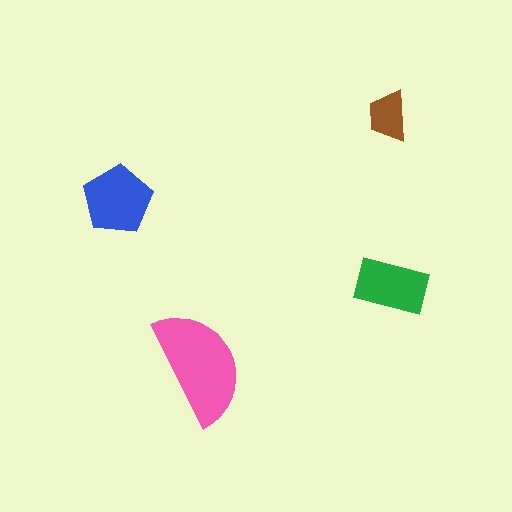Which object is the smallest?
The brown trapezoid.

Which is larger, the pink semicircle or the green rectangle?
The pink semicircle.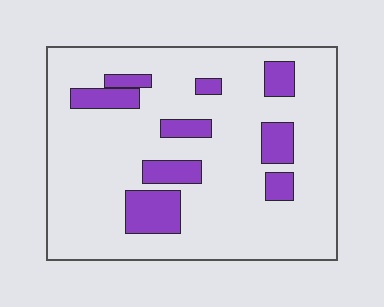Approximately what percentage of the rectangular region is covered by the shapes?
Approximately 15%.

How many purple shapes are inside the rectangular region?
9.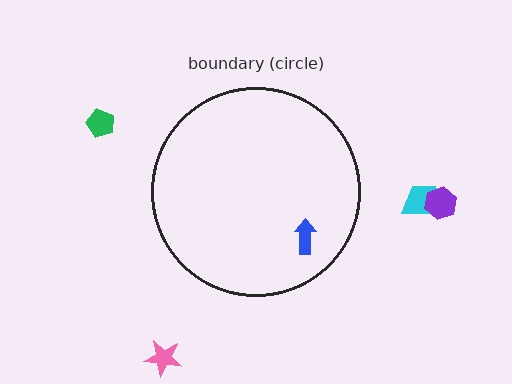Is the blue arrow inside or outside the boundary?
Inside.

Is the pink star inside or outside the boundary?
Outside.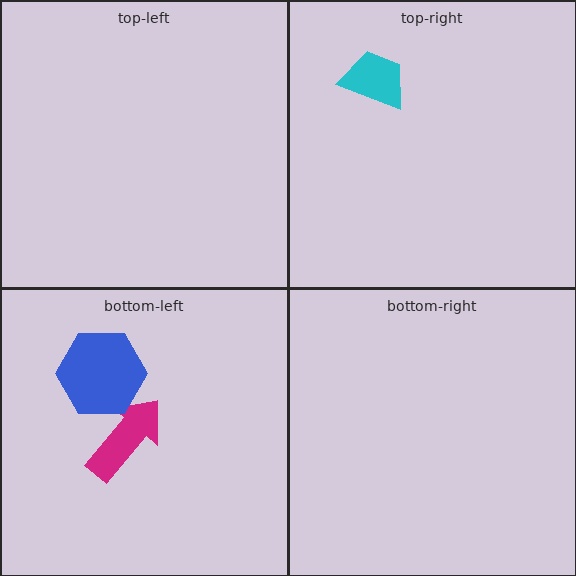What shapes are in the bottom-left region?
The magenta arrow, the blue hexagon.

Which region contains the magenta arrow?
The bottom-left region.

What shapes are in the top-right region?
The cyan trapezoid.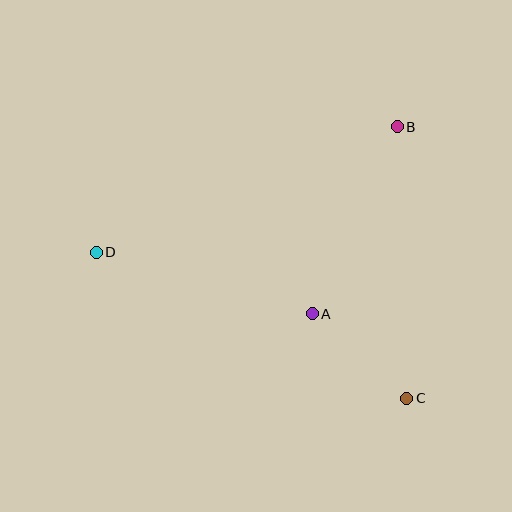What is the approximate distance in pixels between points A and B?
The distance between A and B is approximately 206 pixels.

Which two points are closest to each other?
Points A and C are closest to each other.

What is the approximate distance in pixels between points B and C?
The distance between B and C is approximately 272 pixels.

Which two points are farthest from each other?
Points C and D are farthest from each other.